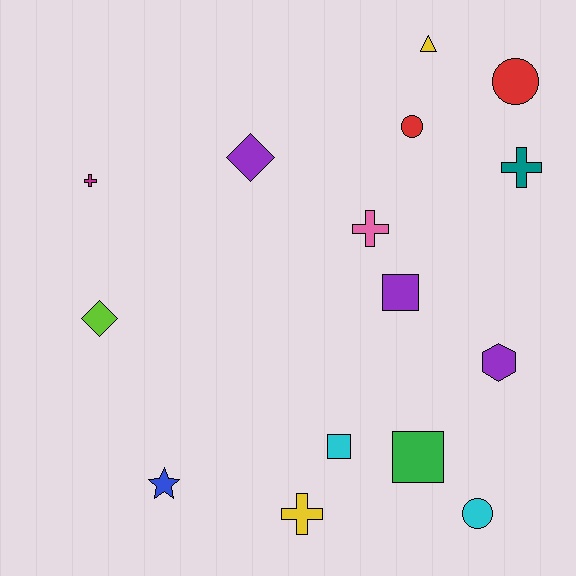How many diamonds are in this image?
There are 2 diamonds.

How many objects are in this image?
There are 15 objects.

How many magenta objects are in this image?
There is 1 magenta object.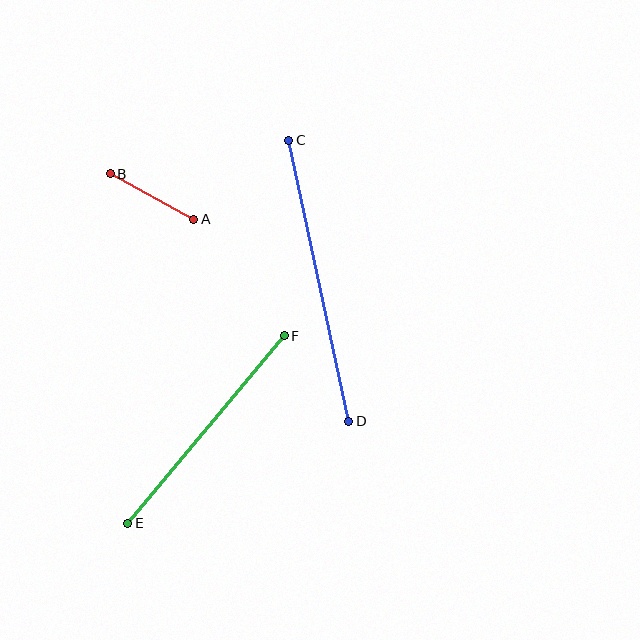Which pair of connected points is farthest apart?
Points C and D are farthest apart.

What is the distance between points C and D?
The distance is approximately 288 pixels.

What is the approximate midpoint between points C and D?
The midpoint is at approximately (319, 281) pixels.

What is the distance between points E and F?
The distance is approximately 244 pixels.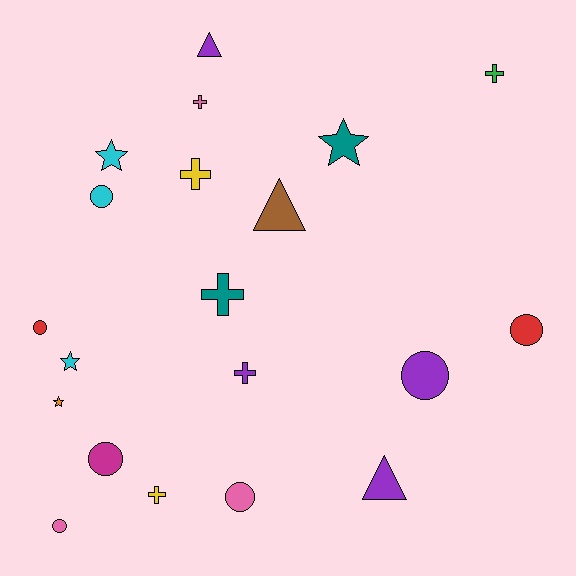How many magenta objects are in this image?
There is 1 magenta object.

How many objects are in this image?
There are 20 objects.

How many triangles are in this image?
There are 3 triangles.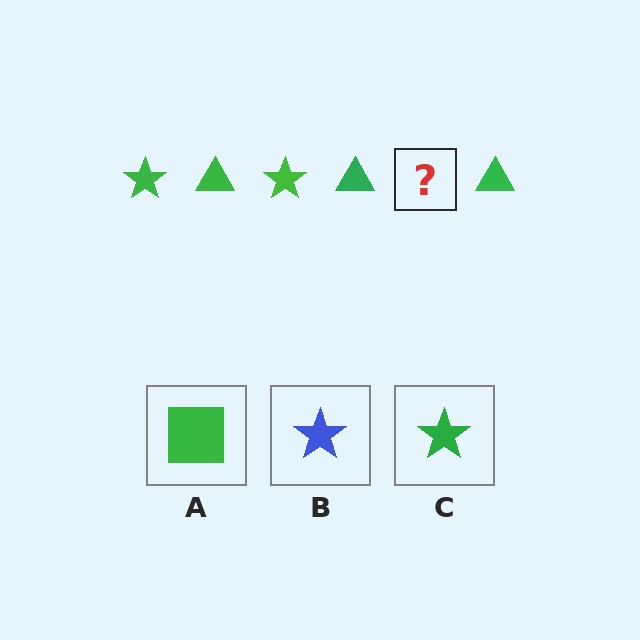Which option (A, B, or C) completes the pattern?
C.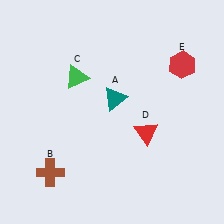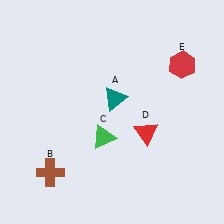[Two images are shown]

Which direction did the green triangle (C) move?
The green triangle (C) moved down.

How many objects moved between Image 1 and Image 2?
1 object moved between the two images.